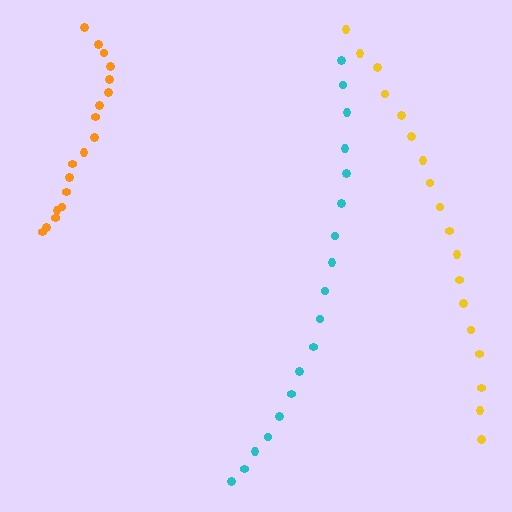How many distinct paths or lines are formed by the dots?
There are 3 distinct paths.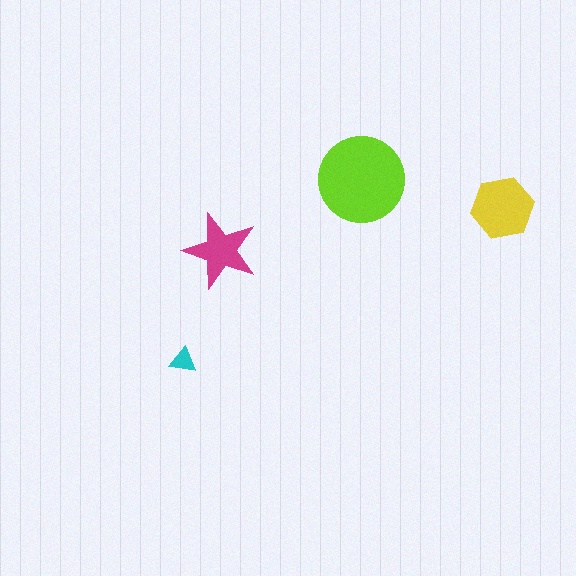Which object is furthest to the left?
The cyan triangle is leftmost.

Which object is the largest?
The lime circle.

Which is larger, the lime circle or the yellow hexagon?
The lime circle.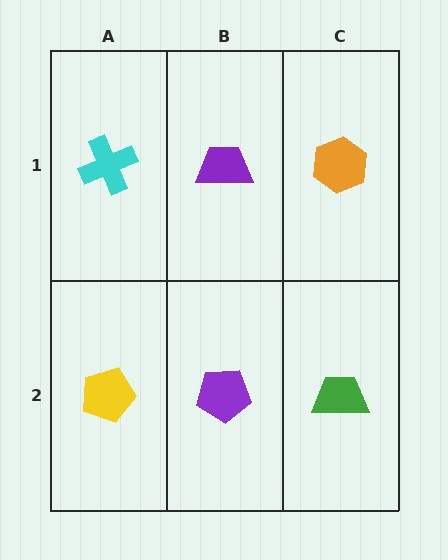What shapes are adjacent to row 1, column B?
A purple pentagon (row 2, column B), a cyan cross (row 1, column A), an orange hexagon (row 1, column C).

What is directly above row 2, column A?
A cyan cross.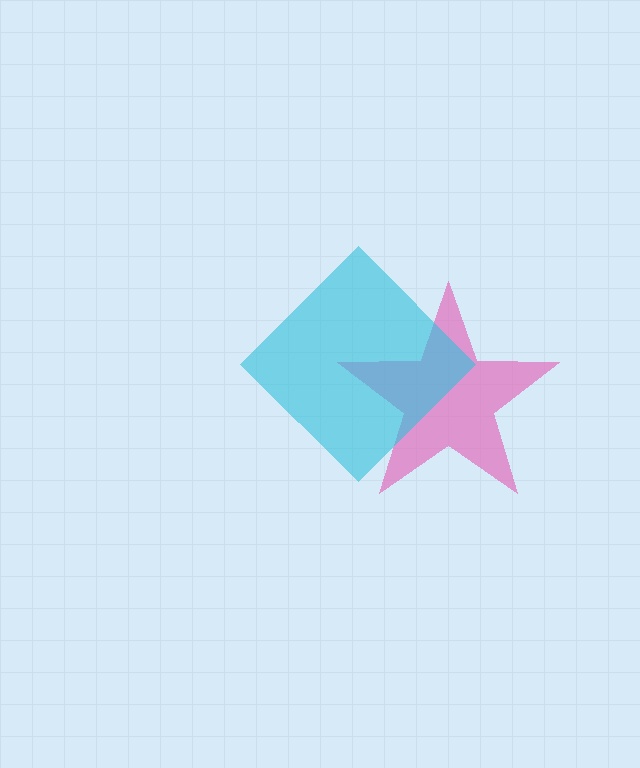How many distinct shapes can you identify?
There are 2 distinct shapes: a pink star, a cyan diamond.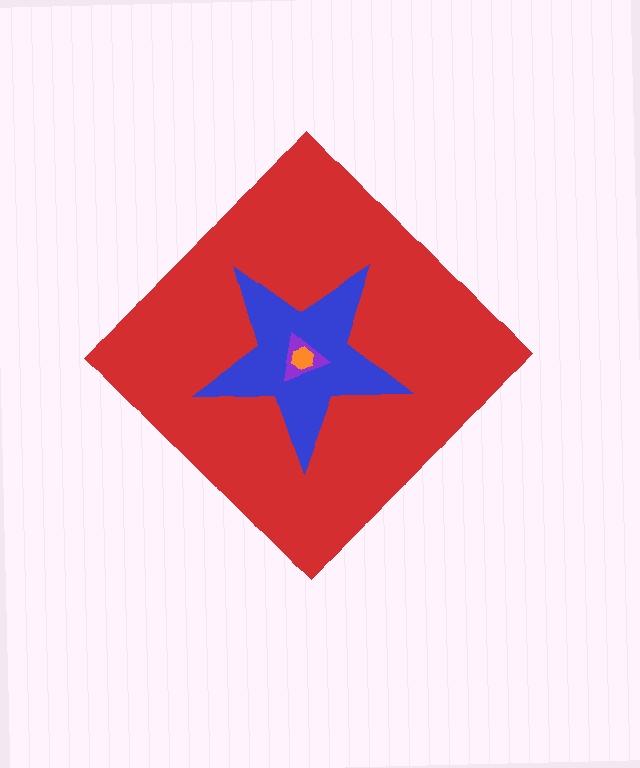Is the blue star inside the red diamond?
Yes.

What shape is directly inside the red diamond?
The blue star.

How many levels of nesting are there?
4.